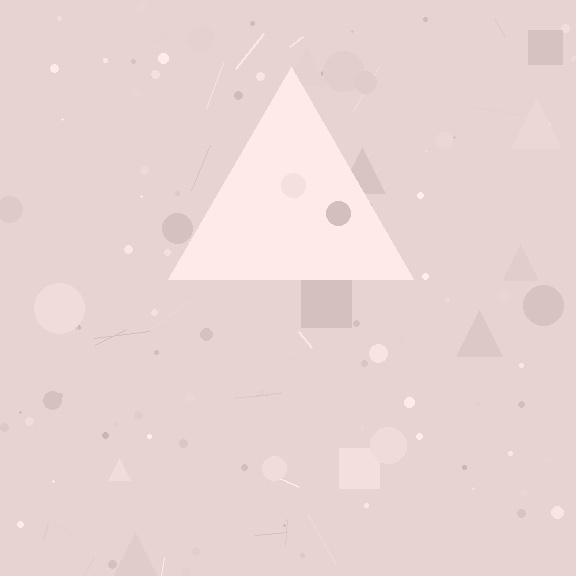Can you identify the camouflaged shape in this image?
The camouflaged shape is a triangle.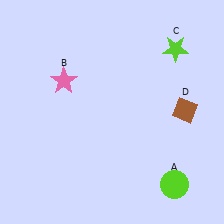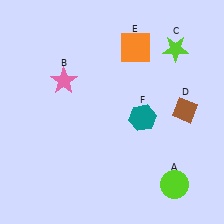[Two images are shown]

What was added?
An orange square (E), a teal hexagon (F) were added in Image 2.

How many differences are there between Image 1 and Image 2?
There are 2 differences between the two images.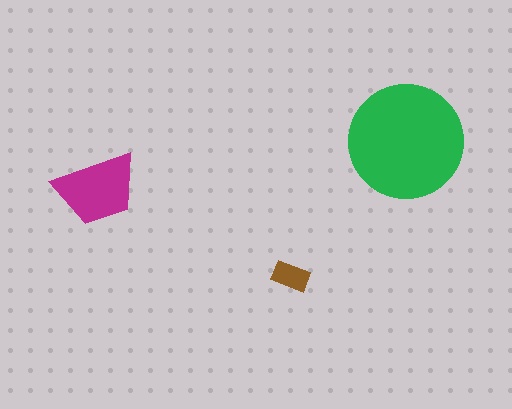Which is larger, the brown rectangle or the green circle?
The green circle.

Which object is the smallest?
The brown rectangle.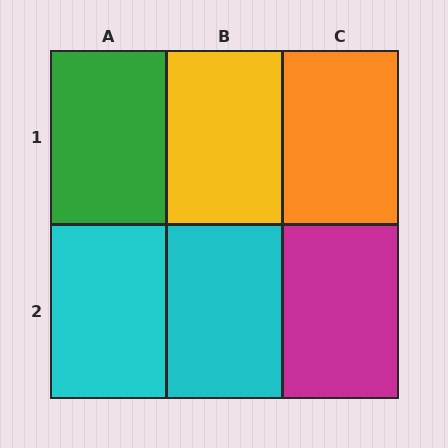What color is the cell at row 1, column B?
Yellow.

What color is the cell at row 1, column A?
Green.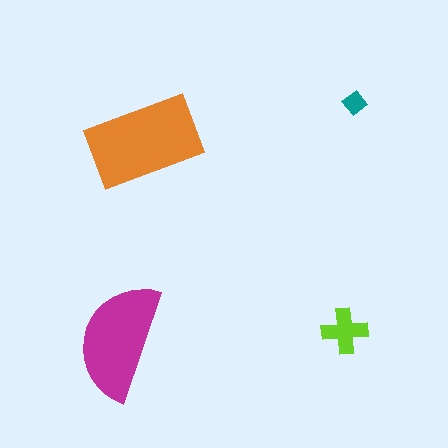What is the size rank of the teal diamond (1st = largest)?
4th.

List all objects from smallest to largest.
The teal diamond, the lime cross, the magenta semicircle, the orange rectangle.